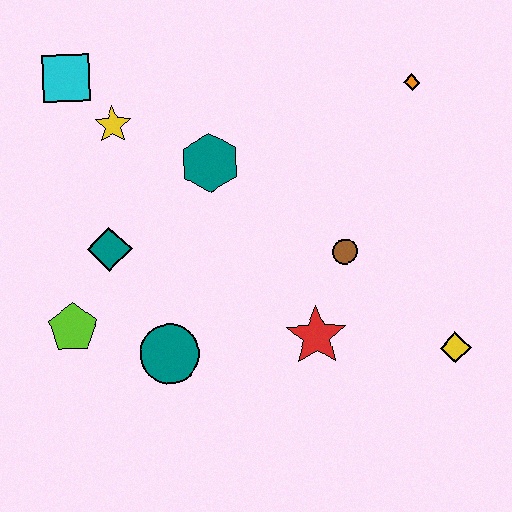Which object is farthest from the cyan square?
The yellow diamond is farthest from the cyan square.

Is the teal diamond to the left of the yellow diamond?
Yes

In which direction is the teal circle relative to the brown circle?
The teal circle is to the left of the brown circle.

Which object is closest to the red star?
The brown circle is closest to the red star.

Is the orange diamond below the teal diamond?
No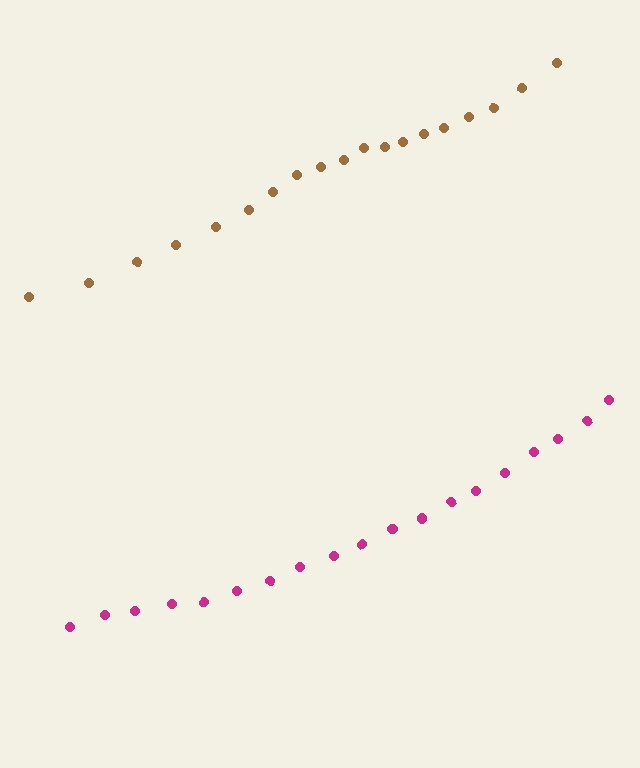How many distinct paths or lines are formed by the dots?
There are 2 distinct paths.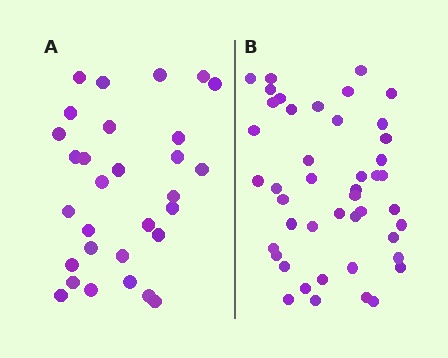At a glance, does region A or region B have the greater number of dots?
Region B (the right region) has more dots.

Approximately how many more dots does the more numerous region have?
Region B has approximately 15 more dots than region A.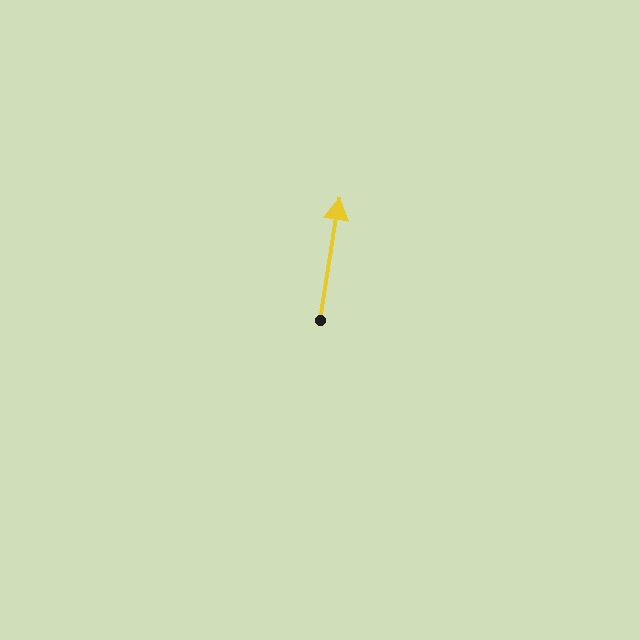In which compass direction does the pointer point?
North.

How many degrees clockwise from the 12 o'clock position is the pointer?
Approximately 9 degrees.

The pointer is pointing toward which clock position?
Roughly 12 o'clock.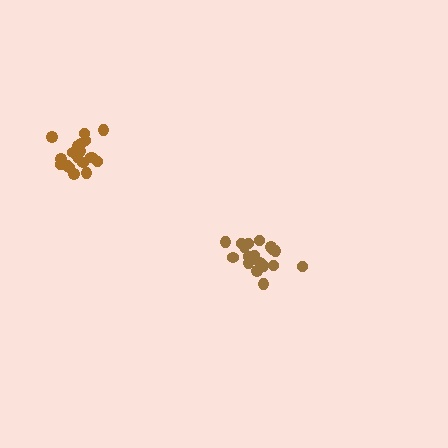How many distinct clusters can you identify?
There are 2 distinct clusters.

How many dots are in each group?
Group 1: 18 dots, Group 2: 19 dots (37 total).